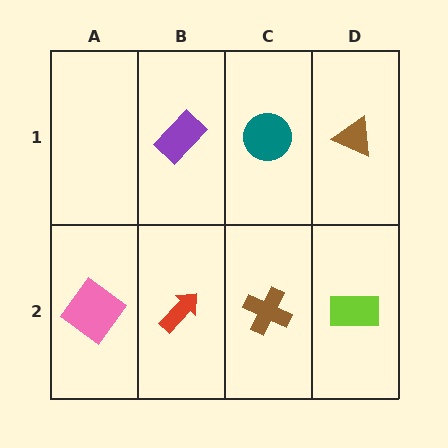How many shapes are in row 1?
3 shapes.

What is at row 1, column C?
A teal circle.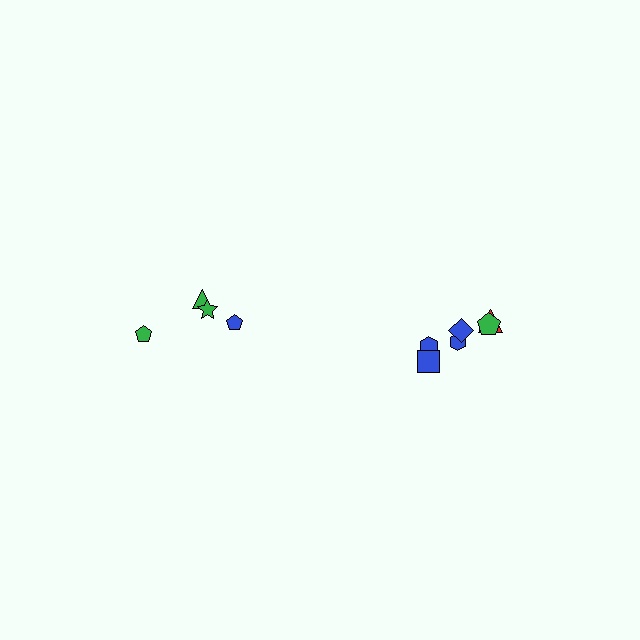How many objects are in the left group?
There are 4 objects.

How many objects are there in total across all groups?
There are 10 objects.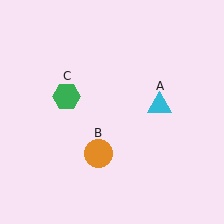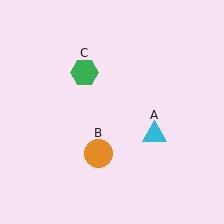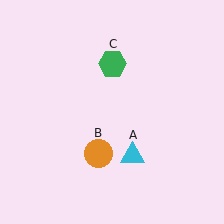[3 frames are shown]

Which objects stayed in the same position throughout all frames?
Orange circle (object B) remained stationary.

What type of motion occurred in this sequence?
The cyan triangle (object A), green hexagon (object C) rotated clockwise around the center of the scene.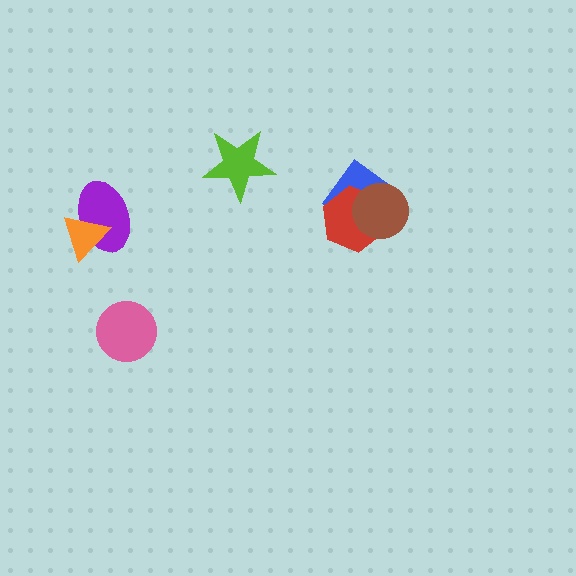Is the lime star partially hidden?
No, no other shape covers it.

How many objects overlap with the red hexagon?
2 objects overlap with the red hexagon.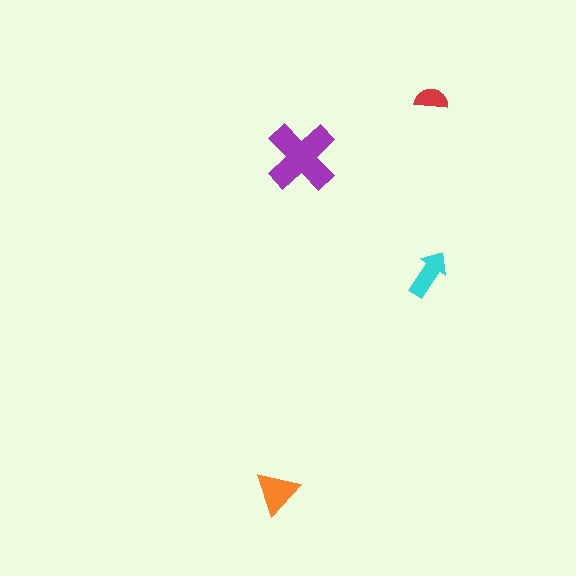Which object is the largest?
The purple cross.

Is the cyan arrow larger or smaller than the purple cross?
Smaller.